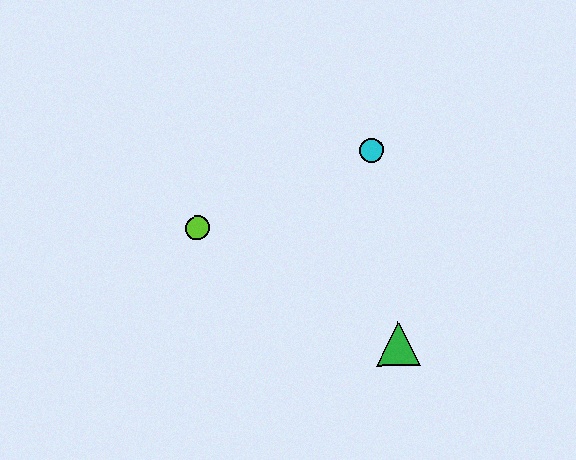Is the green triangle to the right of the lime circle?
Yes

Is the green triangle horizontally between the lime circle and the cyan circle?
No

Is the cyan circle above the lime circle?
Yes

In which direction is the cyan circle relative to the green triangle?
The cyan circle is above the green triangle.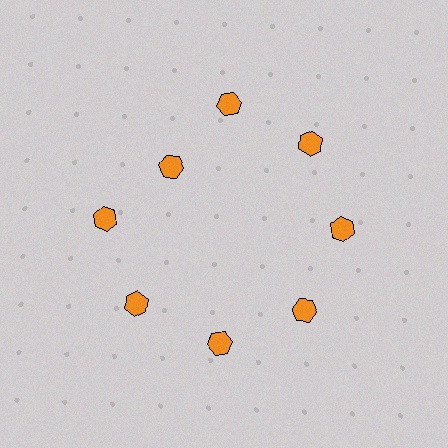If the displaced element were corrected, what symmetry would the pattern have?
It would have 8-fold rotational symmetry — the pattern would map onto itself every 45 degrees.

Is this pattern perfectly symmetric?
No. The 8 orange hexagons are arranged in a ring, but one element near the 10 o'clock position is pulled inward toward the center, breaking the 8-fold rotational symmetry.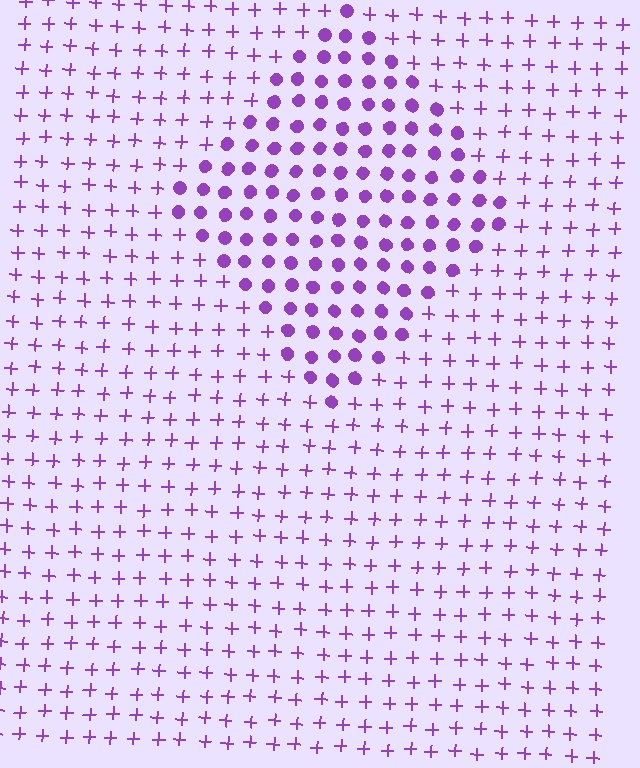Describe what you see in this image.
The image is filled with small purple elements arranged in a uniform grid. A diamond-shaped region contains circles, while the surrounding area contains plus signs. The boundary is defined purely by the change in element shape.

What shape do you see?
I see a diamond.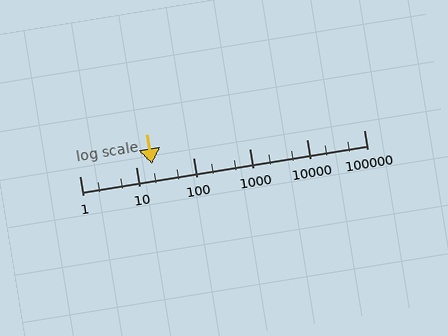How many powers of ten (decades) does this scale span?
The scale spans 5 decades, from 1 to 100000.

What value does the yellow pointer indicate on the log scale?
The pointer indicates approximately 19.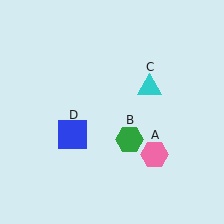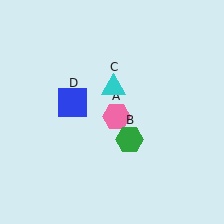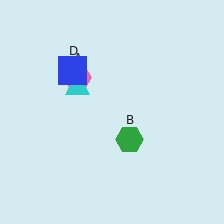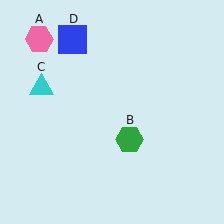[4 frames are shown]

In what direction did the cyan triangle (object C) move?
The cyan triangle (object C) moved left.